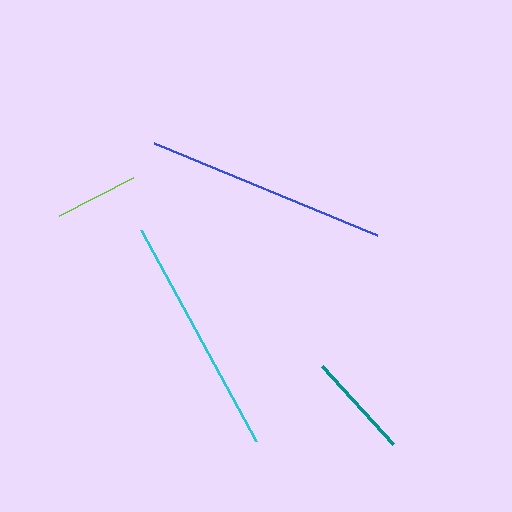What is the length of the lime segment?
The lime segment is approximately 83 pixels long.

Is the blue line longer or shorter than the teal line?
The blue line is longer than the teal line.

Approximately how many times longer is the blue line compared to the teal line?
The blue line is approximately 2.3 times the length of the teal line.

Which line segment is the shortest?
The lime line is the shortest at approximately 83 pixels.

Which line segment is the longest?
The blue line is the longest at approximately 241 pixels.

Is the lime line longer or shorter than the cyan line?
The cyan line is longer than the lime line.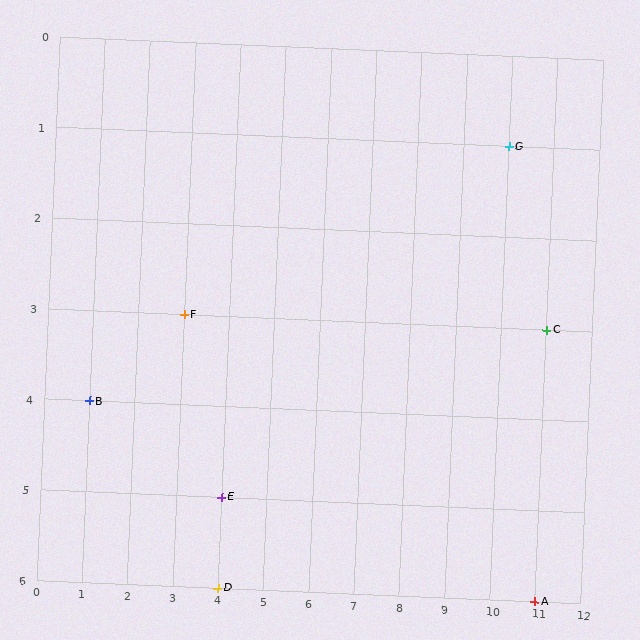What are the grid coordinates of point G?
Point G is at grid coordinates (10, 1).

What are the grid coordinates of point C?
Point C is at grid coordinates (11, 3).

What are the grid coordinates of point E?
Point E is at grid coordinates (4, 5).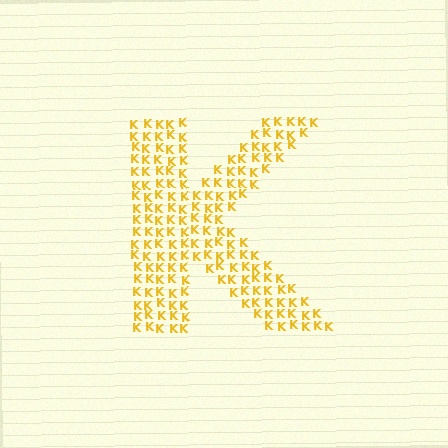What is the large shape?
The large shape is the letter K.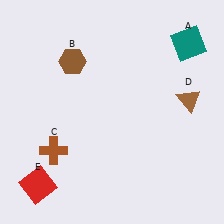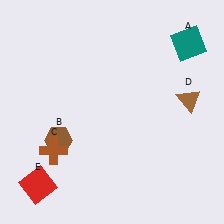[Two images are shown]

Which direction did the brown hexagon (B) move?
The brown hexagon (B) moved down.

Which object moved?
The brown hexagon (B) moved down.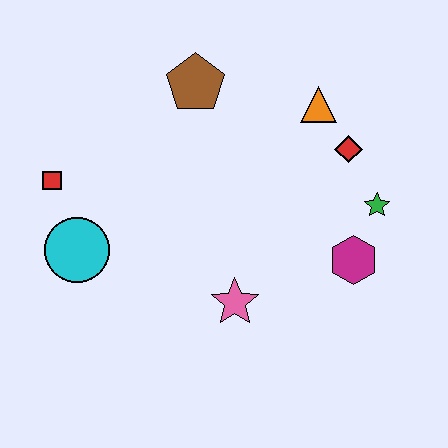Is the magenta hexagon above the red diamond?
No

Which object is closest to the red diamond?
The orange triangle is closest to the red diamond.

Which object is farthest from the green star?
The red square is farthest from the green star.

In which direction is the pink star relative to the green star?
The pink star is to the left of the green star.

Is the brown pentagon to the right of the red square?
Yes